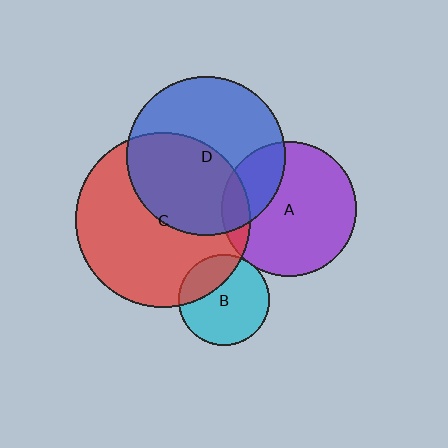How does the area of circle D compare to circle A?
Approximately 1.4 times.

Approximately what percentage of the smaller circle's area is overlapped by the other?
Approximately 25%.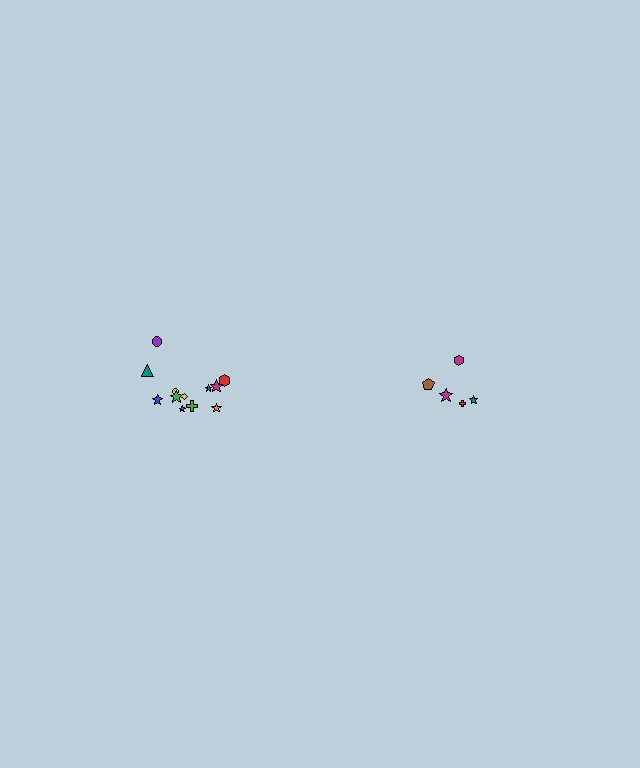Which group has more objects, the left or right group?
The left group.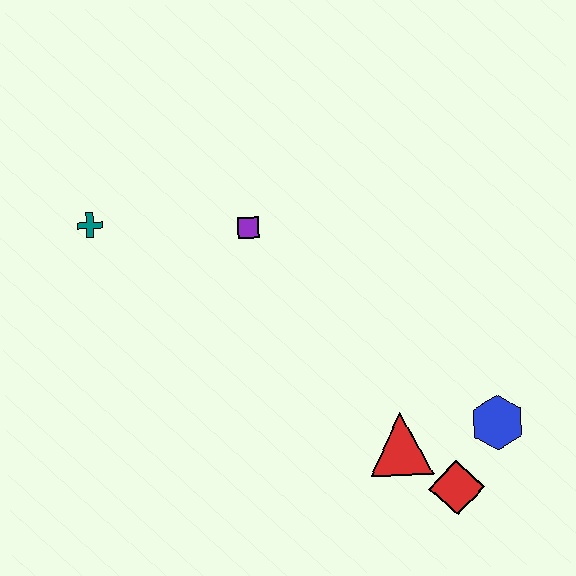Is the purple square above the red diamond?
Yes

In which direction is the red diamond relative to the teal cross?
The red diamond is to the right of the teal cross.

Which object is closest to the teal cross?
The purple square is closest to the teal cross.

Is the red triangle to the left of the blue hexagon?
Yes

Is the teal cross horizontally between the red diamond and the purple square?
No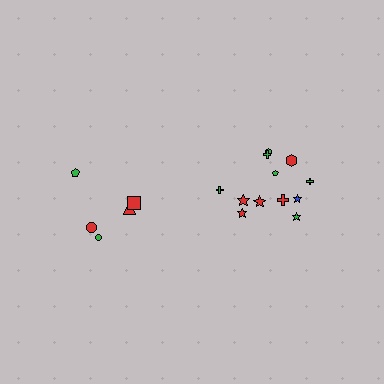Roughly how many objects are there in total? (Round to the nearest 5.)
Roughly 15 objects in total.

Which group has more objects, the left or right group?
The right group.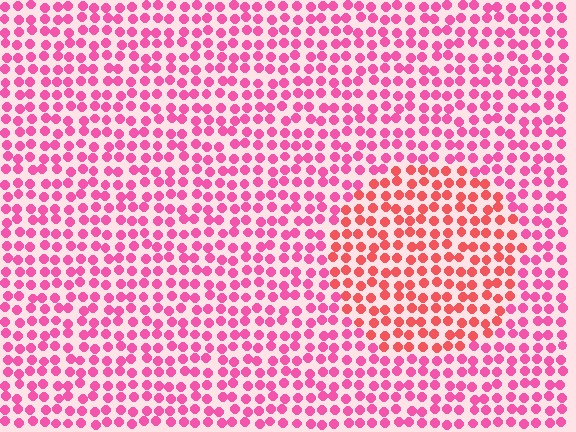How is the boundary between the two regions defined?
The boundary is defined purely by a slight shift in hue (about 31 degrees). Spacing, size, and orientation are identical on both sides.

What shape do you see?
I see a circle.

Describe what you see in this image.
The image is filled with small pink elements in a uniform arrangement. A circle-shaped region is visible where the elements are tinted to a slightly different hue, forming a subtle color boundary.